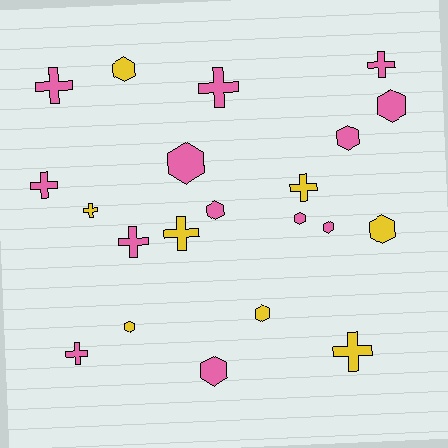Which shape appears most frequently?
Hexagon, with 11 objects.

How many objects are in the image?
There are 21 objects.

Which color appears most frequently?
Pink, with 13 objects.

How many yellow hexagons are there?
There are 4 yellow hexagons.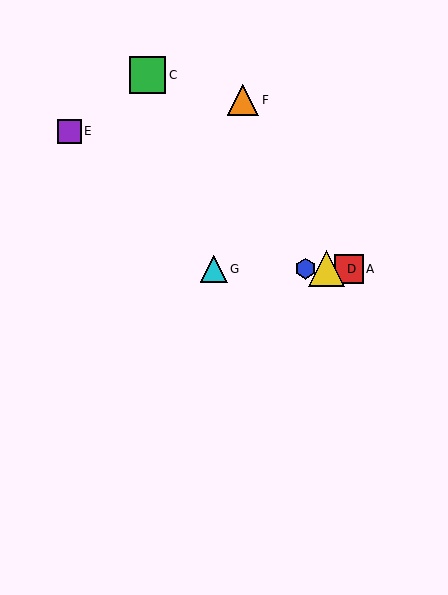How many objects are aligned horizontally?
4 objects (A, B, D, G) are aligned horizontally.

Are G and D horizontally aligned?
Yes, both are at y≈269.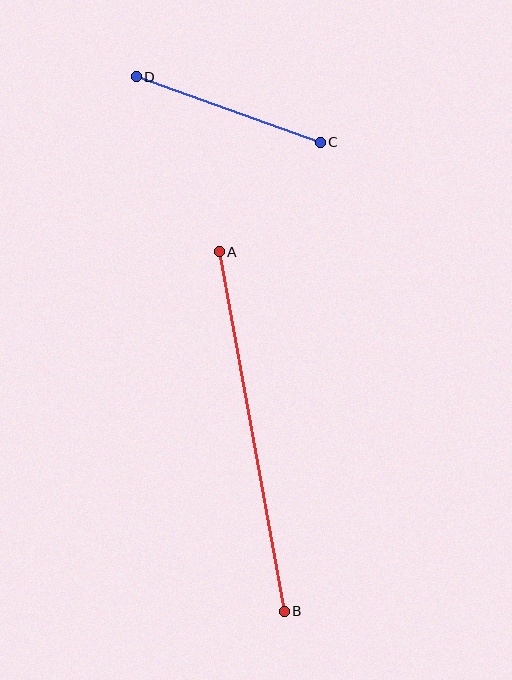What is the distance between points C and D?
The distance is approximately 195 pixels.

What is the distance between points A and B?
The distance is approximately 365 pixels.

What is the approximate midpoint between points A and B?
The midpoint is at approximately (252, 432) pixels.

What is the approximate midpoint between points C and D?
The midpoint is at approximately (228, 109) pixels.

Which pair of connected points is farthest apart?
Points A and B are farthest apart.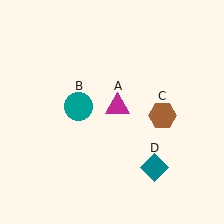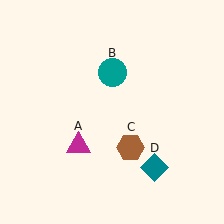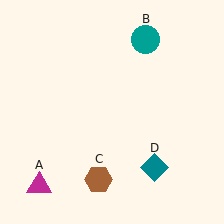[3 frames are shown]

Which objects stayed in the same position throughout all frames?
Teal diamond (object D) remained stationary.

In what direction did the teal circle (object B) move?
The teal circle (object B) moved up and to the right.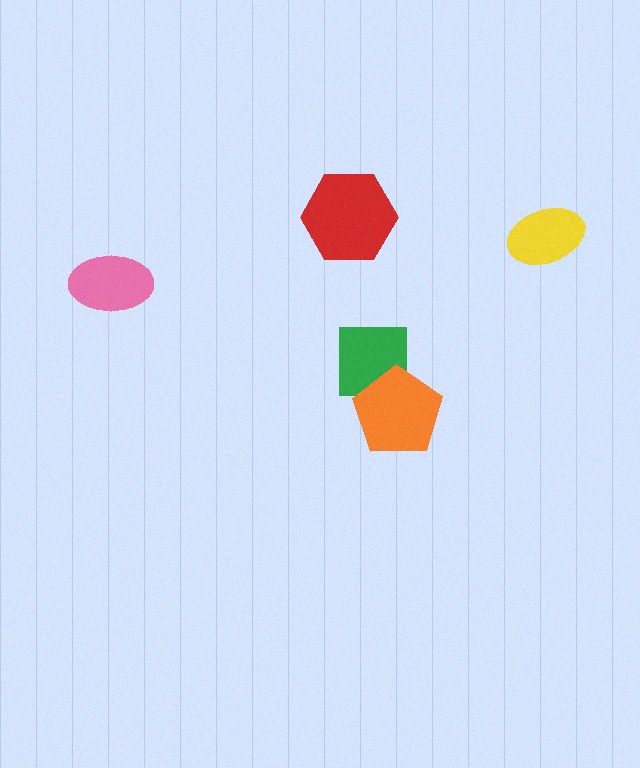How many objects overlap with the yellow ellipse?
0 objects overlap with the yellow ellipse.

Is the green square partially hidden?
Yes, it is partially covered by another shape.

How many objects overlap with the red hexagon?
0 objects overlap with the red hexagon.